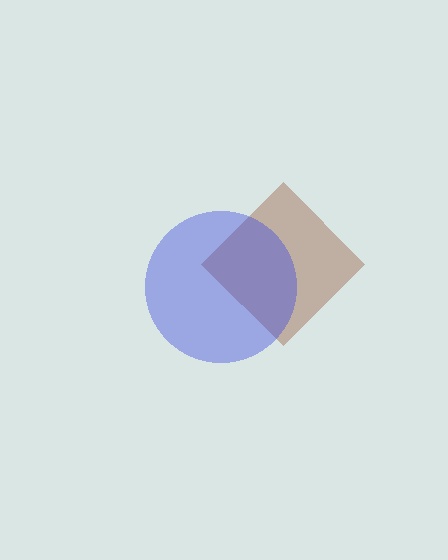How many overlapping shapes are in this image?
There are 2 overlapping shapes in the image.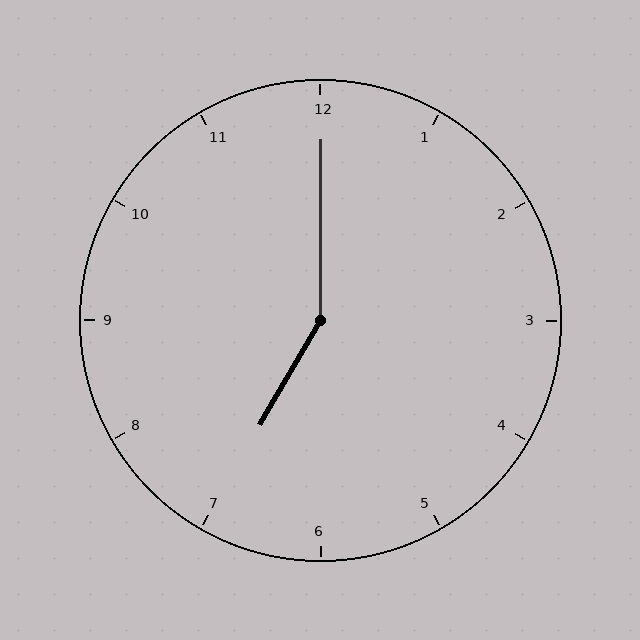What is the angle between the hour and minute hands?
Approximately 150 degrees.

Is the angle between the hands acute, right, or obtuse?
It is obtuse.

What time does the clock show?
7:00.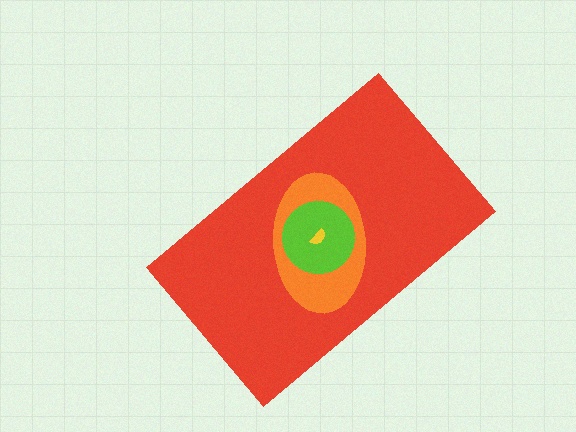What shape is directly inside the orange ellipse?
The lime circle.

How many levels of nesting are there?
4.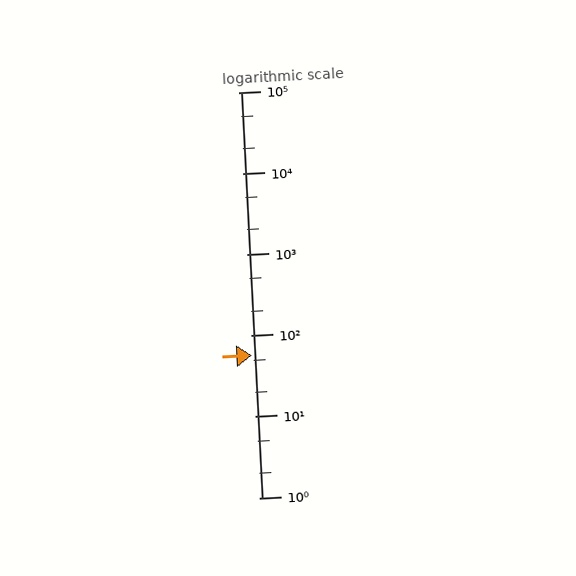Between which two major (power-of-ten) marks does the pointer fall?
The pointer is between 10 and 100.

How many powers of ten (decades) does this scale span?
The scale spans 5 decades, from 1 to 100000.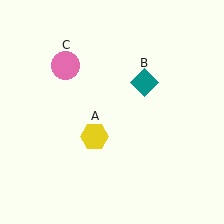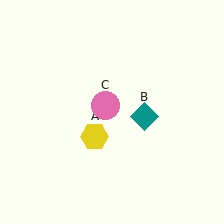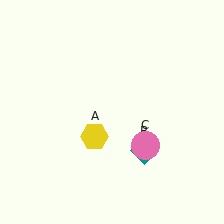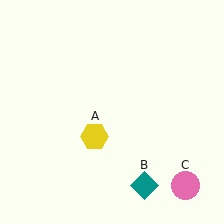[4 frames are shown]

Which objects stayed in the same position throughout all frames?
Yellow hexagon (object A) remained stationary.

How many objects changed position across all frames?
2 objects changed position: teal diamond (object B), pink circle (object C).